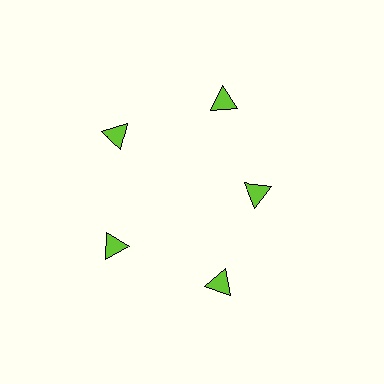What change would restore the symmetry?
The symmetry would be restored by moving it outward, back onto the ring so that all 5 triangles sit at equal angles and equal distance from the center.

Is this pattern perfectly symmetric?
No. The 5 lime triangles are arranged in a ring, but one element near the 3 o'clock position is pulled inward toward the center, breaking the 5-fold rotational symmetry.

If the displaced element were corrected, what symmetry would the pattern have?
It would have 5-fold rotational symmetry — the pattern would map onto itself every 72 degrees.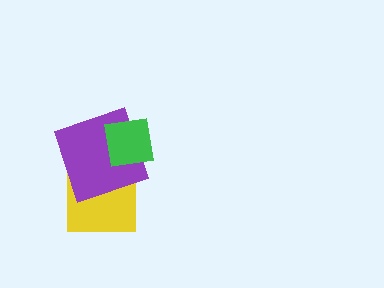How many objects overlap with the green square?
1 object overlaps with the green square.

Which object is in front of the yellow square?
The purple square is in front of the yellow square.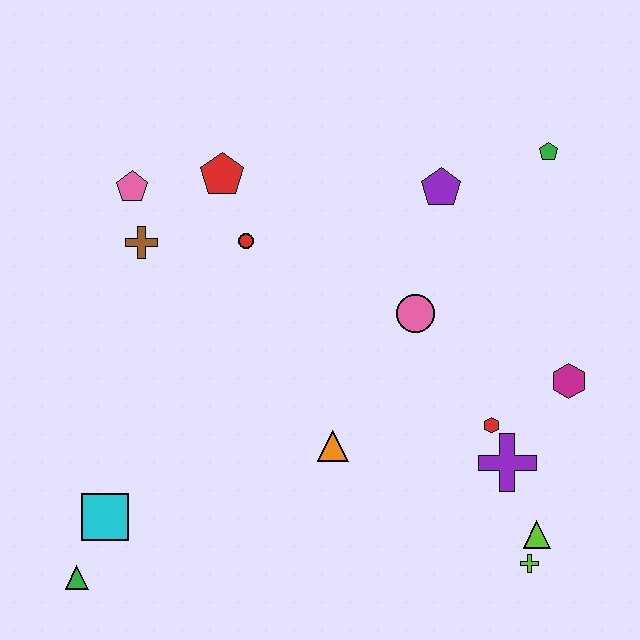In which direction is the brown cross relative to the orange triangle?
The brown cross is above the orange triangle.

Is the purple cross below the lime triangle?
No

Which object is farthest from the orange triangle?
The green pentagon is farthest from the orange triangle.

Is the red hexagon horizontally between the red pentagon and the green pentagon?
Yes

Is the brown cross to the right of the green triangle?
Yes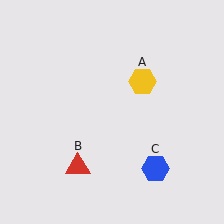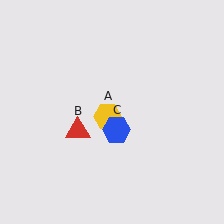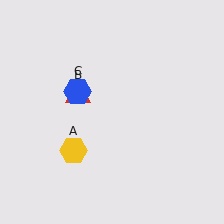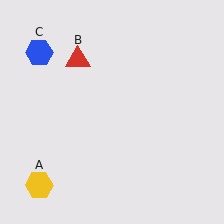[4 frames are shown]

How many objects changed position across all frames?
3 objects changed position: yellow hexagon (object A), red triangle (object B), blue hexagon (object C).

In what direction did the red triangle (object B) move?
The red triangle (object B) moved up.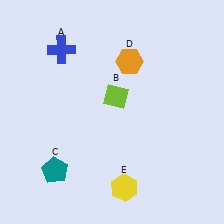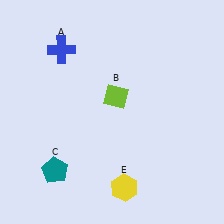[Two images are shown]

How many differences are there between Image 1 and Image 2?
There is 1 difference between the two images.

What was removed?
The orange hexagon (D) was removed in Image 2.